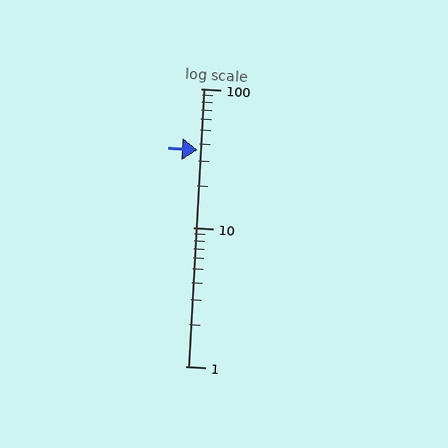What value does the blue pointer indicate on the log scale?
The pointer indicates approximately 36.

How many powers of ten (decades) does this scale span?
The scale spans 2 decades, from 1 to 100.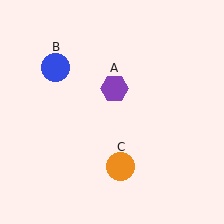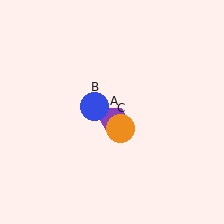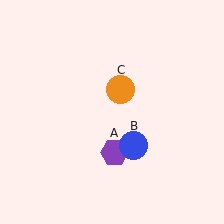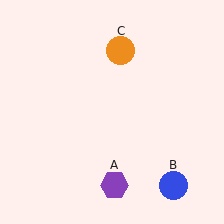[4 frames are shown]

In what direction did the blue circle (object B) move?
The blue circle (object B) moved down and to the right.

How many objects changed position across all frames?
3 objects changed position: purple hexagon (object A), blue circle (object B), orange circle (object C).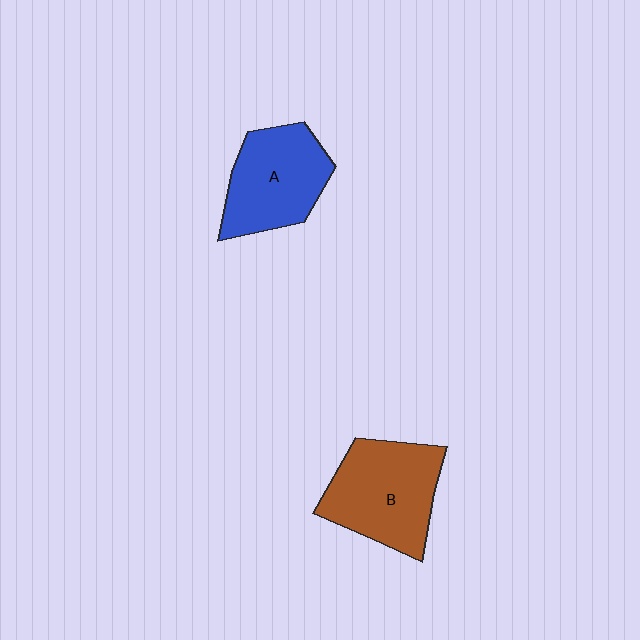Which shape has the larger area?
Shape B (brown).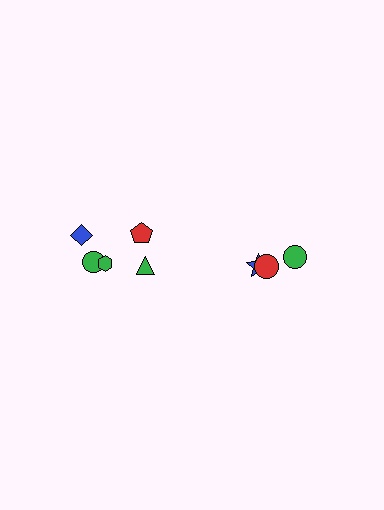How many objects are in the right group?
There are 3 objects.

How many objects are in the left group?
There are 5 objects.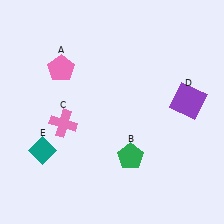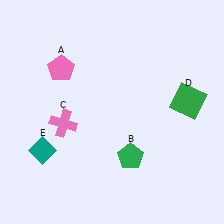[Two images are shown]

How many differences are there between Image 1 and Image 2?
There is 1 difference between the two images.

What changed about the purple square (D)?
In Image 1, D is purple. In Image 2, it changed to green.